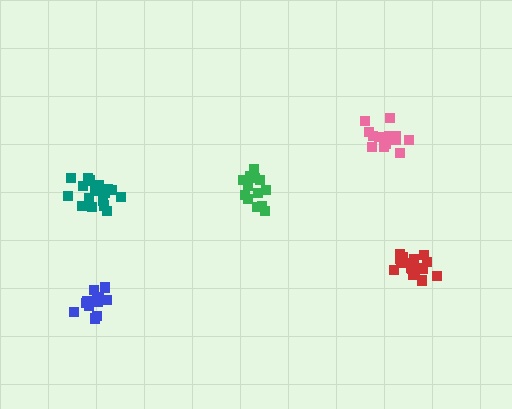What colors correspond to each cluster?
The clusters are colored: blue, green, pink, teal, red.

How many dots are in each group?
Group 1: 15 dots, Group 2: 13 dots, Group 3: 13 dots, Group 4: 19 dots, Group 5: 17 dots (77 total).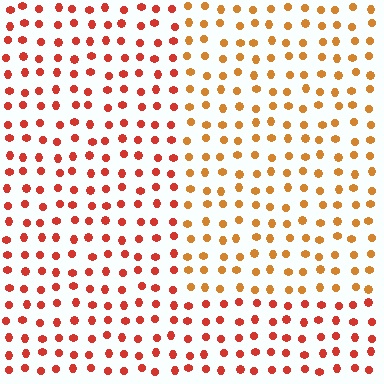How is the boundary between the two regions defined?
The boundary is defined purely by a slight shift in hue (about 29 degrees). Spacing, size, and orientation are identical on both sides.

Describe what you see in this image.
The image is filled with small red elements in a uniform arrangement. A rectangle-shaped region is visible where the elements are tinted to a slightly different hue, forming a subtle color boundary.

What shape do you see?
I see a rectangle.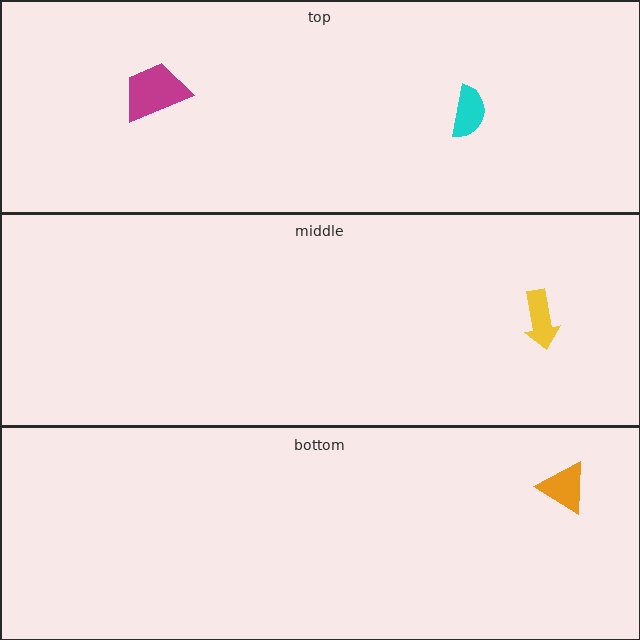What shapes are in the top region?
The magenta trapezoid, the cyan semicircle.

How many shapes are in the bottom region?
1.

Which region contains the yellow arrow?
The middle region.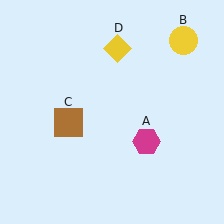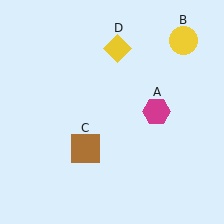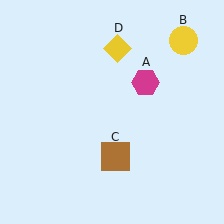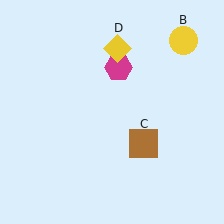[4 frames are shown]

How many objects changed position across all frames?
2 objects changed position: magenta hexagon (object A), brown square (object C).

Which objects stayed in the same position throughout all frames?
Yellow circle (object B) and yellow diamond (object D) remained stationary.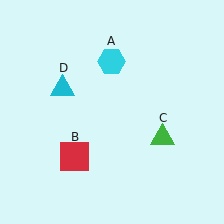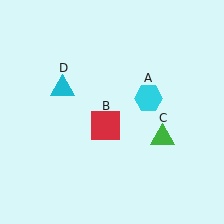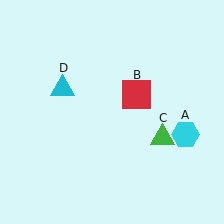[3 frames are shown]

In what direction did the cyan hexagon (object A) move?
The cyan hexagon (object A) moved down and to the right.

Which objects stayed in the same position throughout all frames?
Green triangle (object C) and cyan triangle (object D) remained stationary.